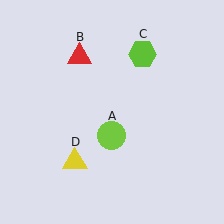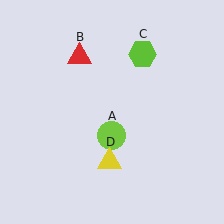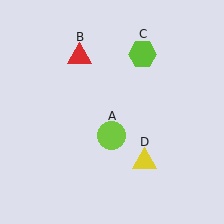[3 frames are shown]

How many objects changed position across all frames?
1 object changed position: yellow triangle (object D).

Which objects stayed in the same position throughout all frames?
Lime circle (object A) and red triangle (object B) and lime hexagon (object C) remained stationary.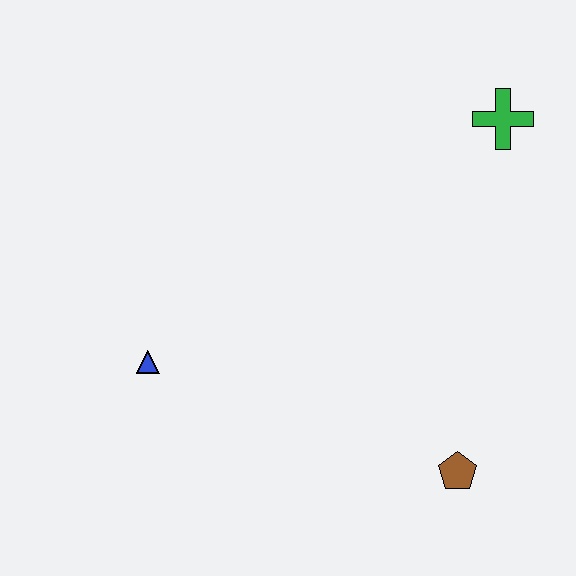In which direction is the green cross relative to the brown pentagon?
The green cross is above the brown pentagon.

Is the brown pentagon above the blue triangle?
No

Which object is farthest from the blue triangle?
The green cross is farthest from the blue triangle.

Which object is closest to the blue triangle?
The brown pentagon is closest to the blue triangle.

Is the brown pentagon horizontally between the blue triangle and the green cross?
Yes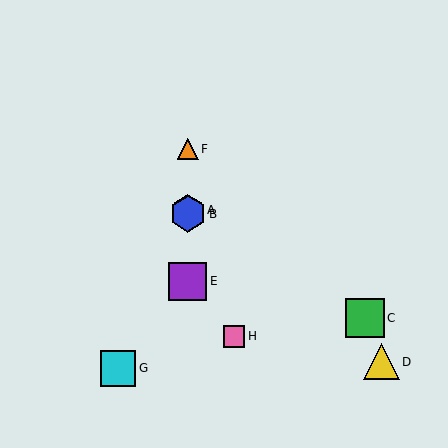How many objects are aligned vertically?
4 objects (A, B, E, F) are aligned vertically.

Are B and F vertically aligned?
Yes, both are at x≈188.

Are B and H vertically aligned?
No, B is at x≈188 and H is at x≈234.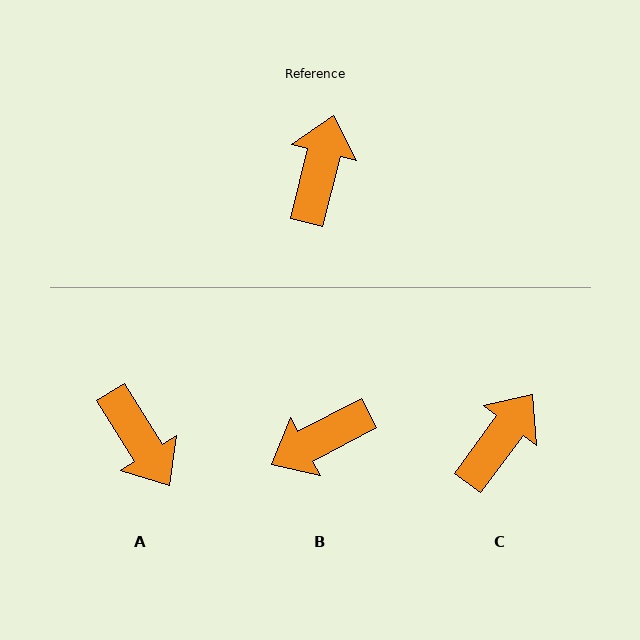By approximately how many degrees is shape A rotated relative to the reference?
Approximately 134 degrees clockwise.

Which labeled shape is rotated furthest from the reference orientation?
A, about 134 degrees away.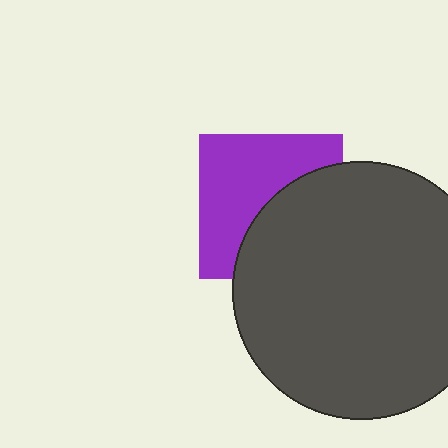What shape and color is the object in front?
The object in front is a dark gray circle.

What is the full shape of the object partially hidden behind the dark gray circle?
The partially hidden object is a purple square.